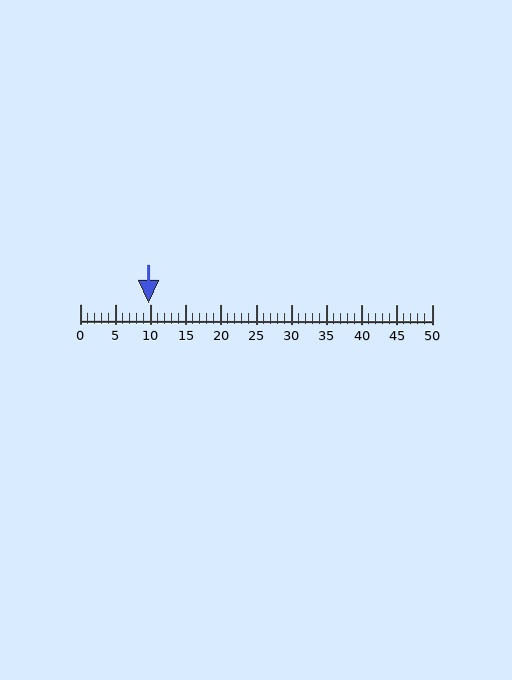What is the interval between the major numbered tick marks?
The major tick marks are spaced 5 units apart.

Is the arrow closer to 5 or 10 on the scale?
The arrow is closer to 10.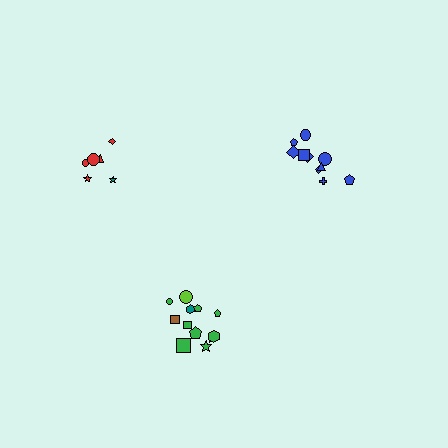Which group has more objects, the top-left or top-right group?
The top-right group.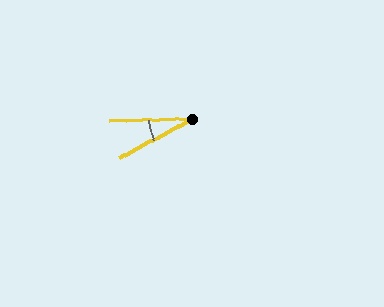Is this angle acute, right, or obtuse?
It is acute.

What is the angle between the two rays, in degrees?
Approximately 27 degrees.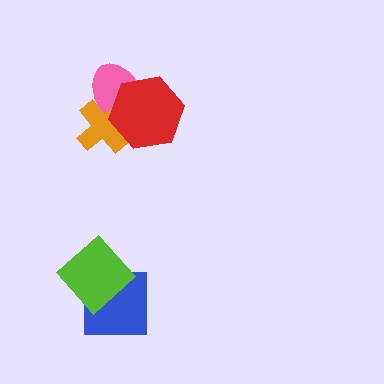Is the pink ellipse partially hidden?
Yes, it is partially covered by another shape.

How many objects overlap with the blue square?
1 object overlaps with the blue square.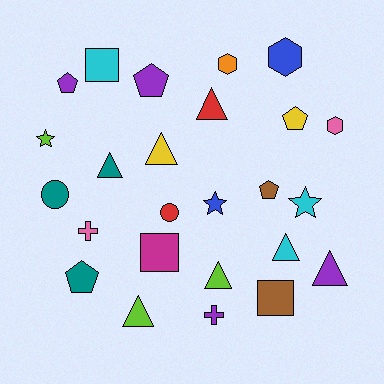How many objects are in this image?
There are 25 objects.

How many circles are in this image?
There are 2 circles.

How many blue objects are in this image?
There are 2 blue objects.